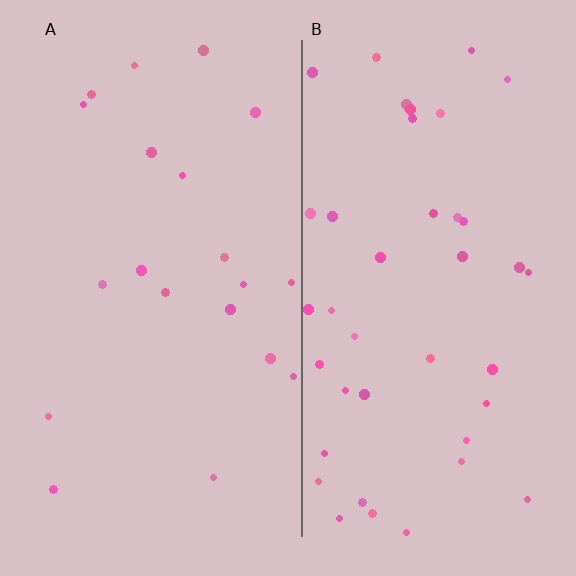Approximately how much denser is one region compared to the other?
Approximately 2.1× — region B over region A.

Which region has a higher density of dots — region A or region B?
B (the right).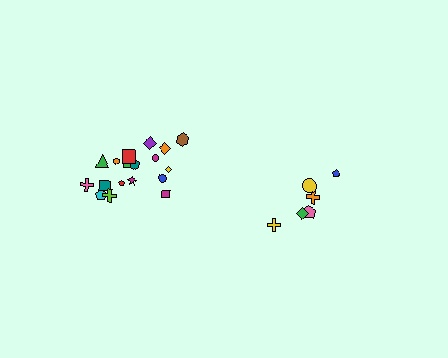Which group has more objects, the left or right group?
The left group.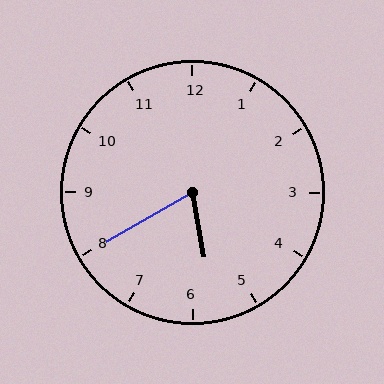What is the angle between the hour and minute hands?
Approximately 70 degrees.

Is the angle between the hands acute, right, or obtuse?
It is acute.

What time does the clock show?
5:40.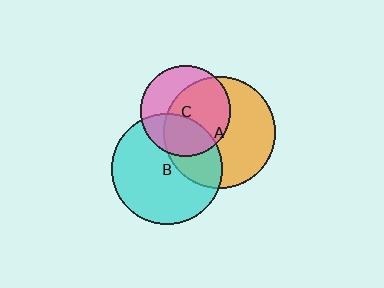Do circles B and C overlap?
Yes.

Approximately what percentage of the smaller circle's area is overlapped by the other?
Approximately 35%.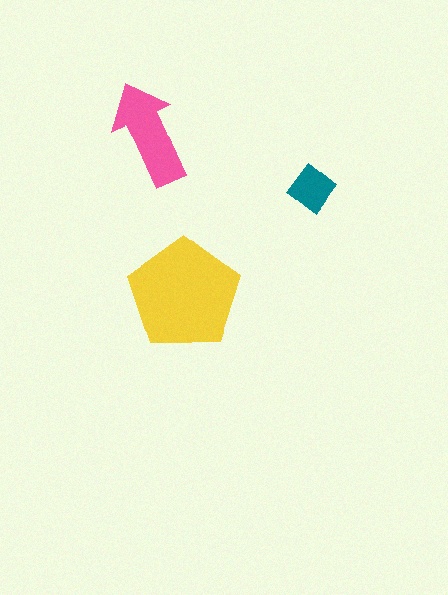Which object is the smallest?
The teal diamond.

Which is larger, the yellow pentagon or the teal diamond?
The yellow pentagon.